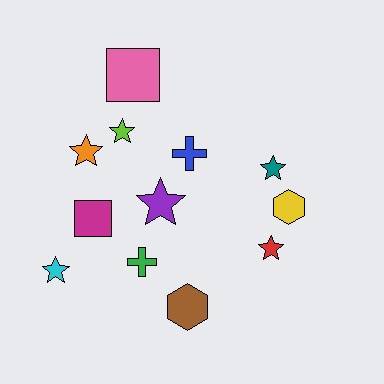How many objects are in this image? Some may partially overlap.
There are 12 objects.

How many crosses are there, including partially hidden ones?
There are 2 crosses.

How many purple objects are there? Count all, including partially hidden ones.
There is 1 purple object.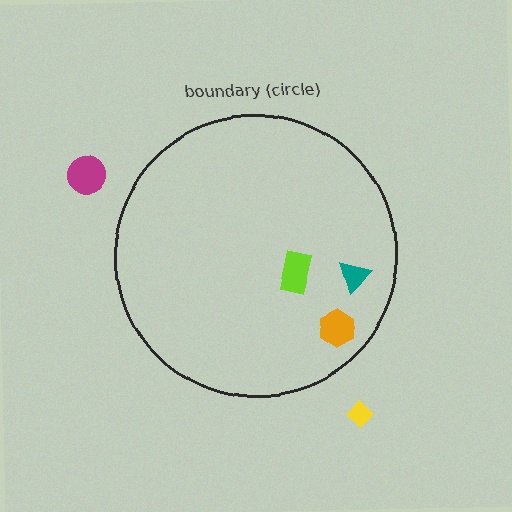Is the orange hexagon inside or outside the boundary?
Inside.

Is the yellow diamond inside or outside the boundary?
Outside.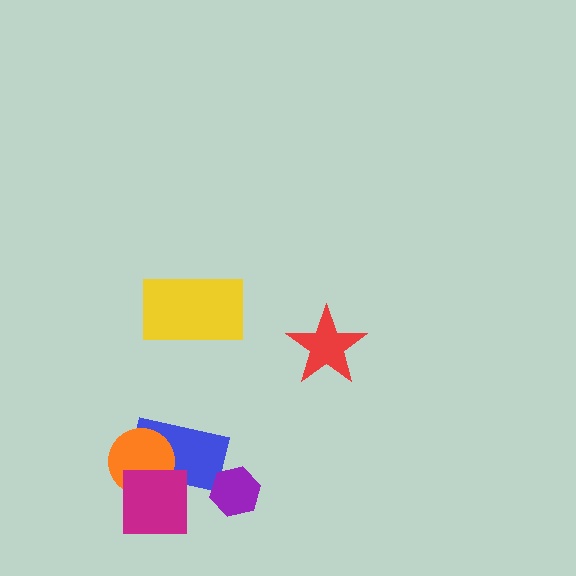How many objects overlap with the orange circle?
2 objects overlap with the orange circle.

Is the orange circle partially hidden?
Yes, it is partially covered by another shape.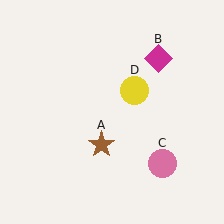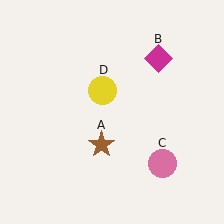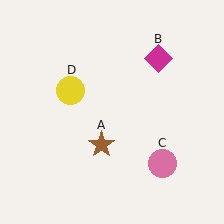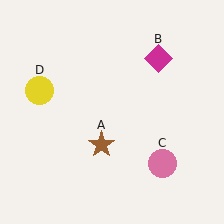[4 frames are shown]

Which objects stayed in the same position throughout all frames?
Brown star (object A) and magenta diamond (object B) and pink circle (object C) remained stationary.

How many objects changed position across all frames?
1 object changed position: yellow circle (object D).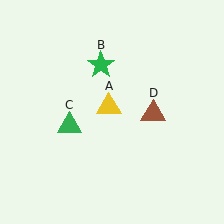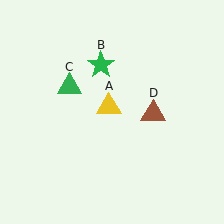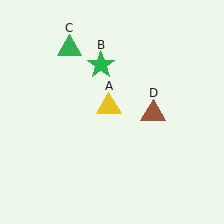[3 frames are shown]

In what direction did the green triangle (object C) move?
The green triangle (object C) moved up.